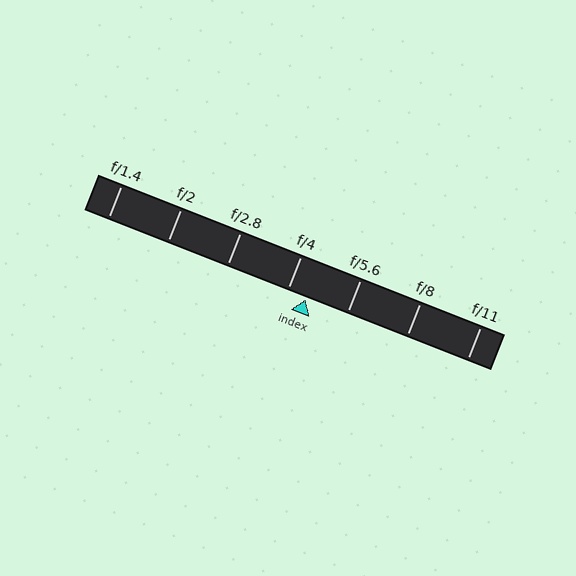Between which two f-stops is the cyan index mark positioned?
The index mark is between f/4 and f/5.6.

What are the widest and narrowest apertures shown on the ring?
The widest aperture shown is f/1.4 and the narrowest is f/11.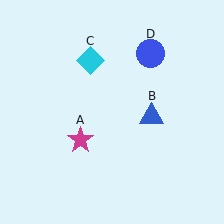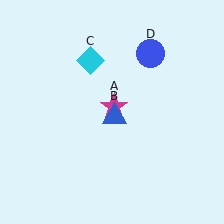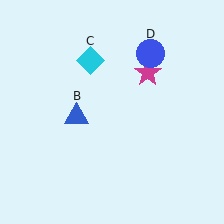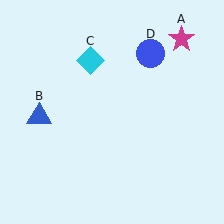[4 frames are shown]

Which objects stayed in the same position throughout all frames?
Cyan diamond (object C) and blue circle (object D) remained stationary.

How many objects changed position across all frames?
2 objects changed position: magenta star (object A), blue triangle (object B).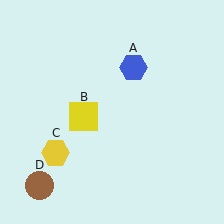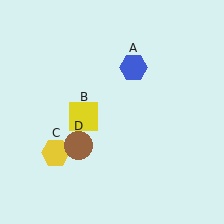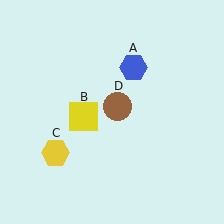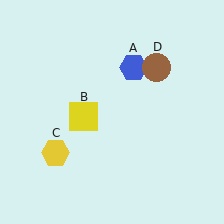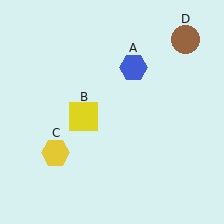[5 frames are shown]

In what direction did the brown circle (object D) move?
The brown circle (object D) moved up and to the right.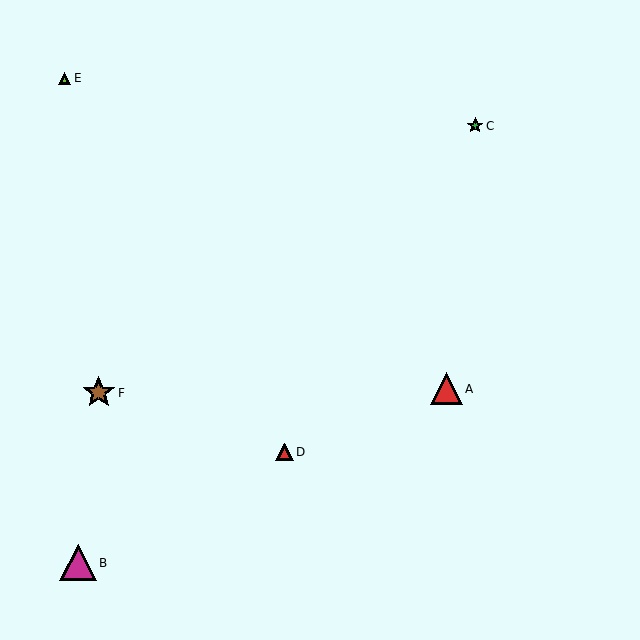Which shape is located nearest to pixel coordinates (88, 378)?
The brown star (labeled F) at (99, 393) is nearest to that location.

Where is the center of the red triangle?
The center of the red triangle is at (284, 452).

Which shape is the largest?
The magenta triangle (labeled B) is the largest.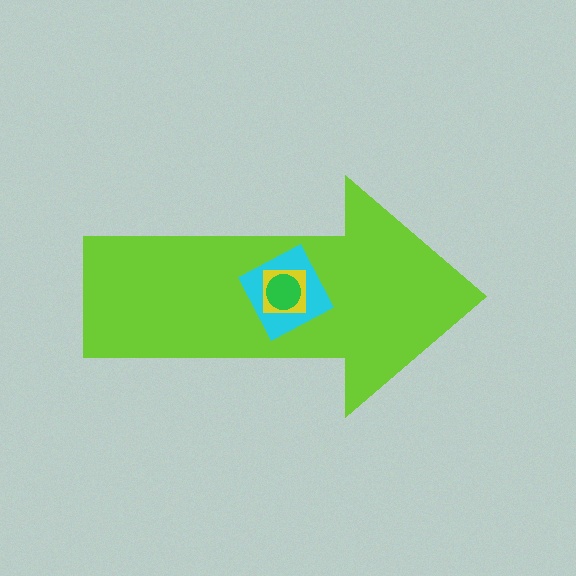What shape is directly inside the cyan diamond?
The yellow square.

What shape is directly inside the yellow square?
The green circle.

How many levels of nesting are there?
4.